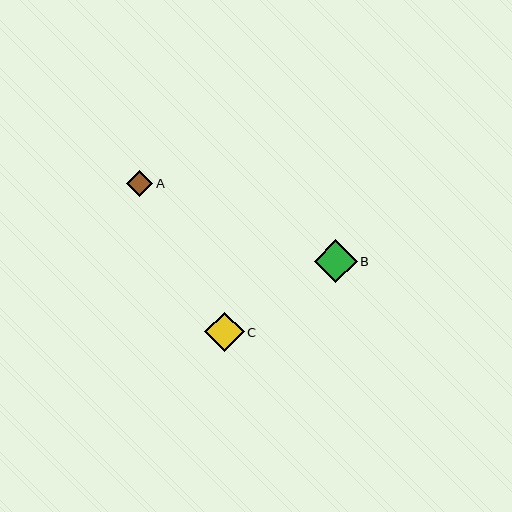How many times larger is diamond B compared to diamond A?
Diamond B is approximately 1.7 times the size of diamond A.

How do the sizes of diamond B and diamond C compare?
Diamond B and diamond C are approximately the same size.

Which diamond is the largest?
Diamond B is the largest with a size of approximately 43 pixels.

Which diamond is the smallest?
Diamond A is the smallest with a size of approximately 26 pixels.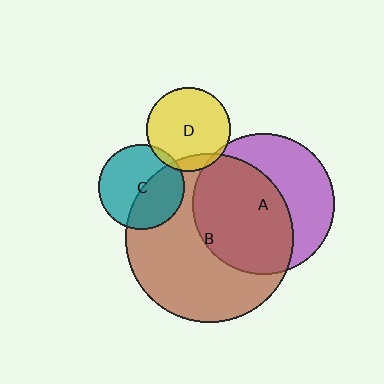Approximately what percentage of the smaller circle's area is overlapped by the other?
Approximately 60%.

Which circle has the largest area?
Circle B (brown).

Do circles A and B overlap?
Yes.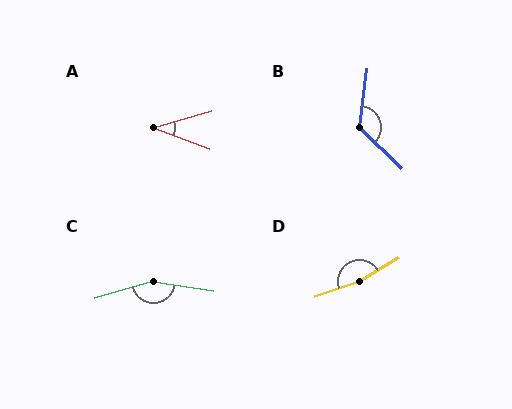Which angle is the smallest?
A, at approximately 37 degrees.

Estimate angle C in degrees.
Approximately 155 degrees.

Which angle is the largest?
D, at approximately 168 degrees.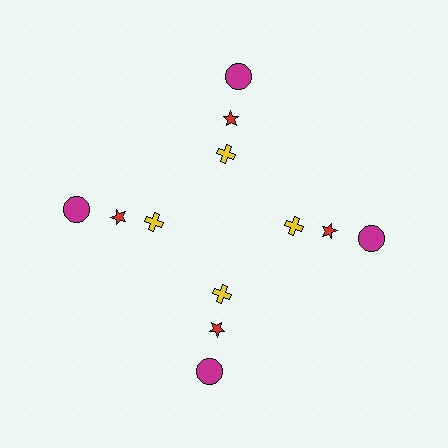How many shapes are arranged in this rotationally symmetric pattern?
There are 12 shapes, arranged in 4 groups of 3.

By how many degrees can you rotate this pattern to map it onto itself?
The pattern maps onto itself every 90 degrees of rotation.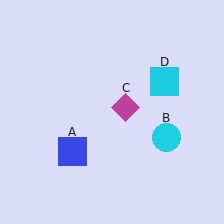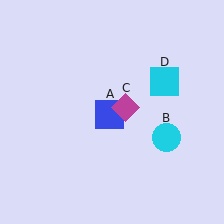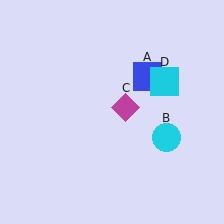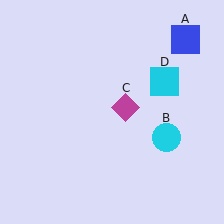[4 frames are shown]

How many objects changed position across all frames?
1 object changed position: blue square (object A).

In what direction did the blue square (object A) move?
The blue square (object A) moved up and to the right.